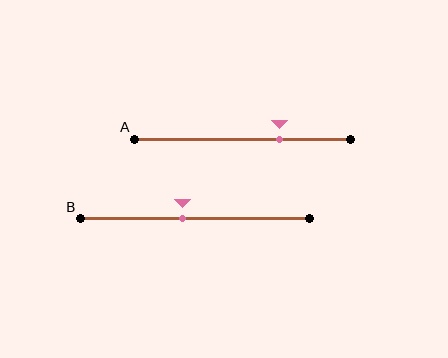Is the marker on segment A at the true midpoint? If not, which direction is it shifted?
No, the marker on segment A is shifted to the right by about 17% of the segment length.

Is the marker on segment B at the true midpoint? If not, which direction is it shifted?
No, the marker on segment B is shifted to the left by about 5% of the segment length.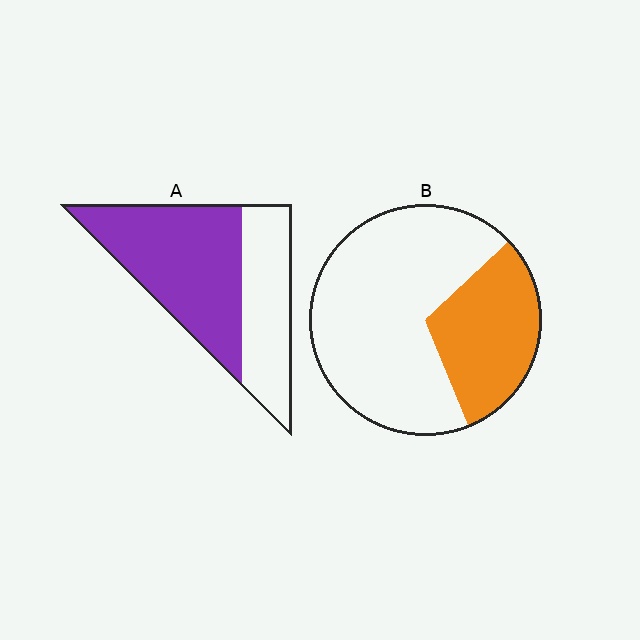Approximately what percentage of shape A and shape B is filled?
A is approximately 60% and B is approximately 30%.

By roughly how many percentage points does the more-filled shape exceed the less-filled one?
By roughly 30 percentage points (A over B).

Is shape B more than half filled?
No.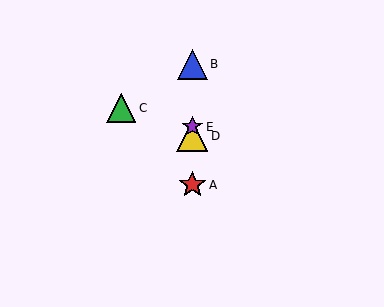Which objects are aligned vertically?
Objects A, B, D, E are aligned vertically.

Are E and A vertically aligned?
Yes, both are at x≈192.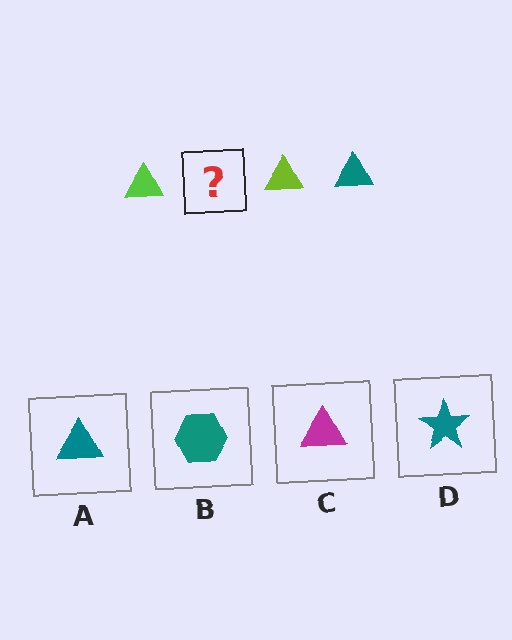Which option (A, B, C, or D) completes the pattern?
A.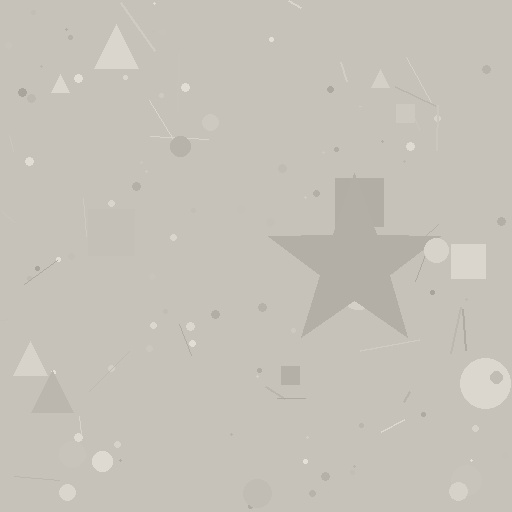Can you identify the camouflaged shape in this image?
The camouflaged shape is a star.